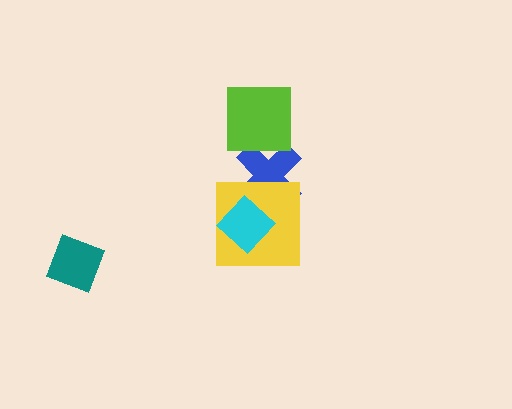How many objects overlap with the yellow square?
2 objects overlap with the yellow square.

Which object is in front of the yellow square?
The cyan diamond is in front of the yellow square.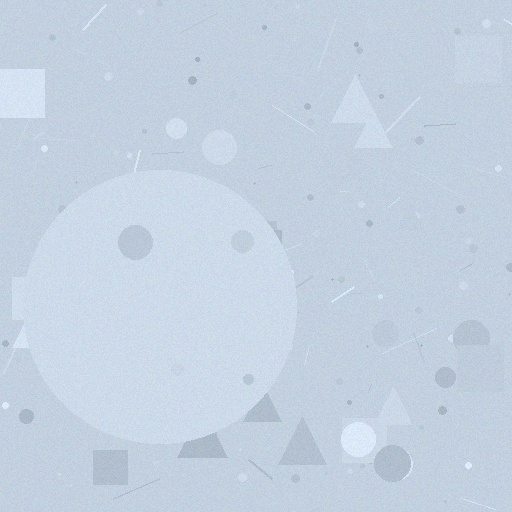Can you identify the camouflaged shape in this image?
The camouflaged shape is a circle.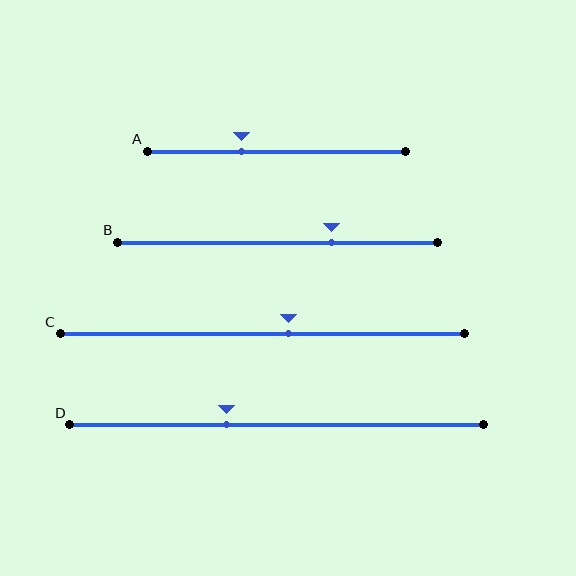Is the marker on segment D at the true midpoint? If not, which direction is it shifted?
No, the marker on segment D is shifted to the left by about 12% of the segment length.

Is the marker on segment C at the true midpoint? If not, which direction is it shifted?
No, the marker on segment C is shifted to the right by about 7% of the segment length.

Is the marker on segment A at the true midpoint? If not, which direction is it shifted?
No, the marker on segment A is shifted to the left by about 13% of the segment length.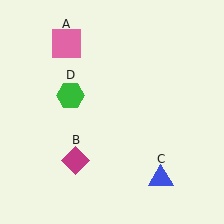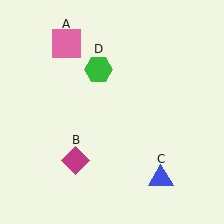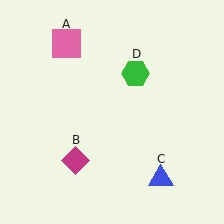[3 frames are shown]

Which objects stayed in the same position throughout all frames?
Pink square (object A) and magenta diamond (object B) and blue triangle (object C) remained stationary.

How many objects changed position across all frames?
1 object changed position: green hexagon (object D).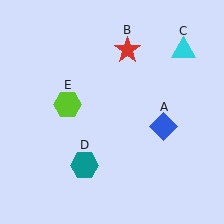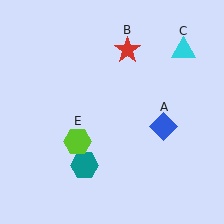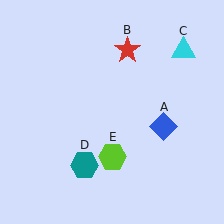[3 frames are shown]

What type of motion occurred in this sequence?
The lime hexagon (object E) rotated counterclockwise around the center of the scene.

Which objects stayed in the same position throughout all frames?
Blue diamond (object A) and red star (object B) and cyan triangle (object C) and teal hexagon (object D) remained stationary.